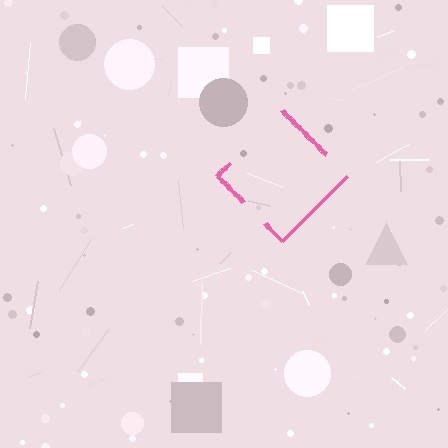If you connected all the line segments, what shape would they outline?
They would outline a diamond.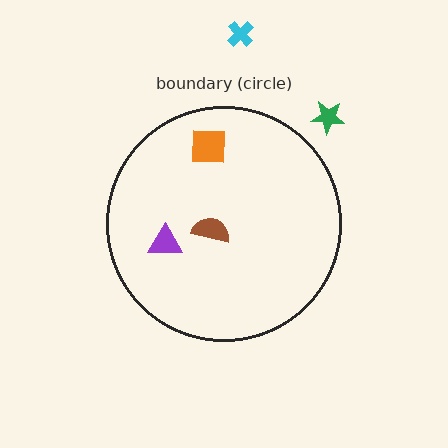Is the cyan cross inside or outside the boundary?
Outside.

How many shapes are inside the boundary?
3 inside, 2 outside.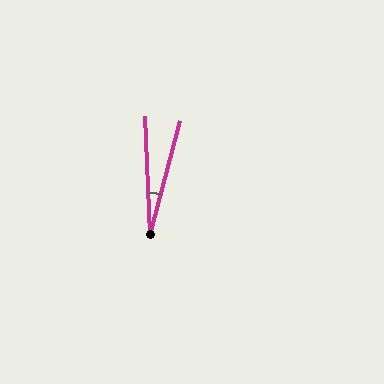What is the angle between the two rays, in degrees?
Approximately 17 degrees.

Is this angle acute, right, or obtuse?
It is acute.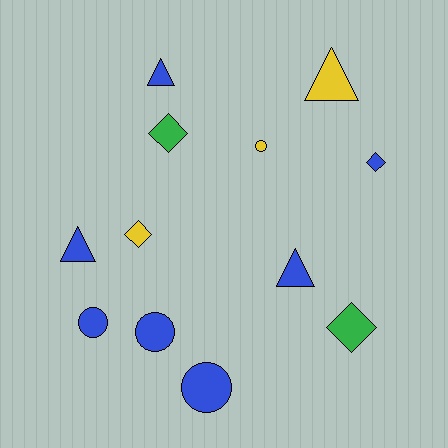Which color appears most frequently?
Blue, with 7 objects.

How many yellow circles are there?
There is 1 yellow circle.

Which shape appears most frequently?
Circle, with 4 objects.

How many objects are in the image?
There are 12 objects.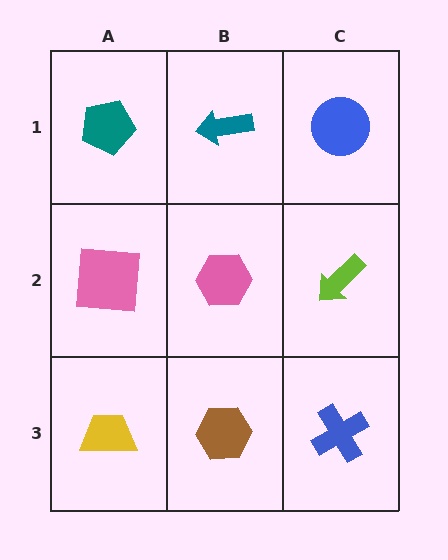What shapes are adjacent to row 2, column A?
A teal pentagon (row 1, column A), a yellow trapezoid (row 3, column A), a pink hexagon (row 2, column B).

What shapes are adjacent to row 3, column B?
A pink hexagon (row 2, column B), a yellow trapezoid (row 3, column A), a blue cross (row 3, column C).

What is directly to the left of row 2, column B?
A pink square.